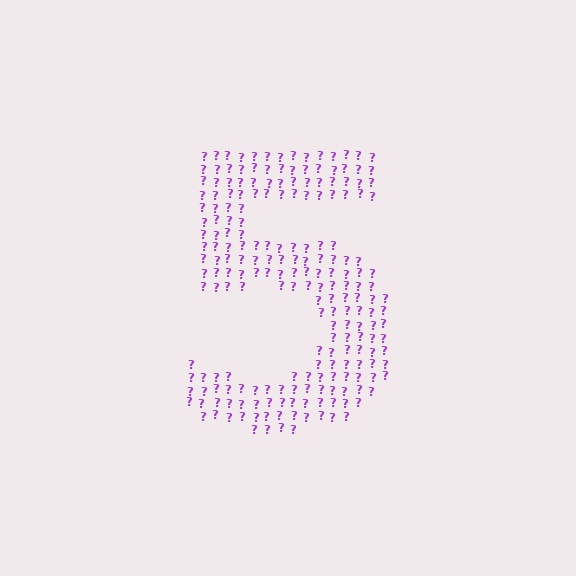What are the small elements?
The small elements are question marks.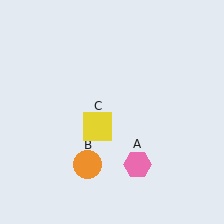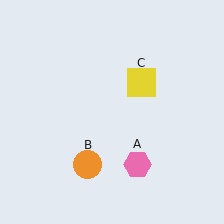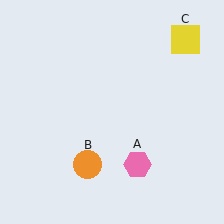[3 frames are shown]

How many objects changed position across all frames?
1 object changed position: yellow square (object C).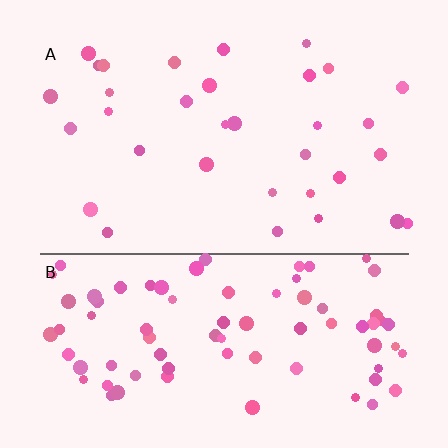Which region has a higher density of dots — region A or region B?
B (the bottom).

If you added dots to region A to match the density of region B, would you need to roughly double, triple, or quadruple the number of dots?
Approximately triple.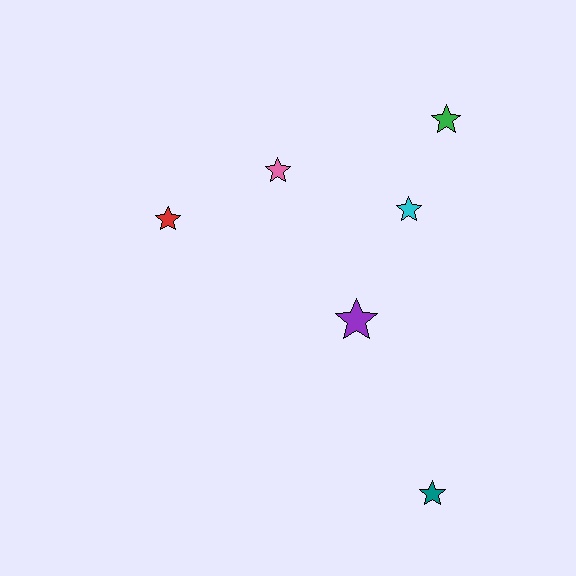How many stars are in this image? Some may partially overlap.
There are 6 stars.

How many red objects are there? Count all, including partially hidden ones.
There is 1 red object.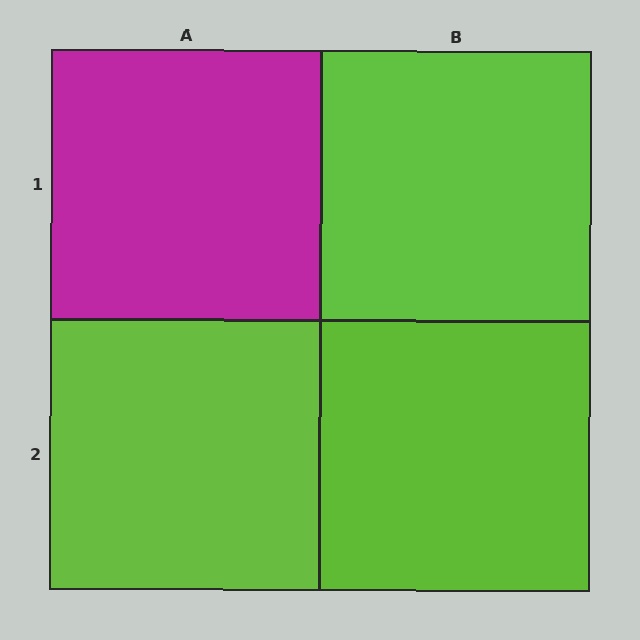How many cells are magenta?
1 cell is magenta.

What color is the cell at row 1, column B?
Lime.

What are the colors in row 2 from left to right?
Lime, lime.